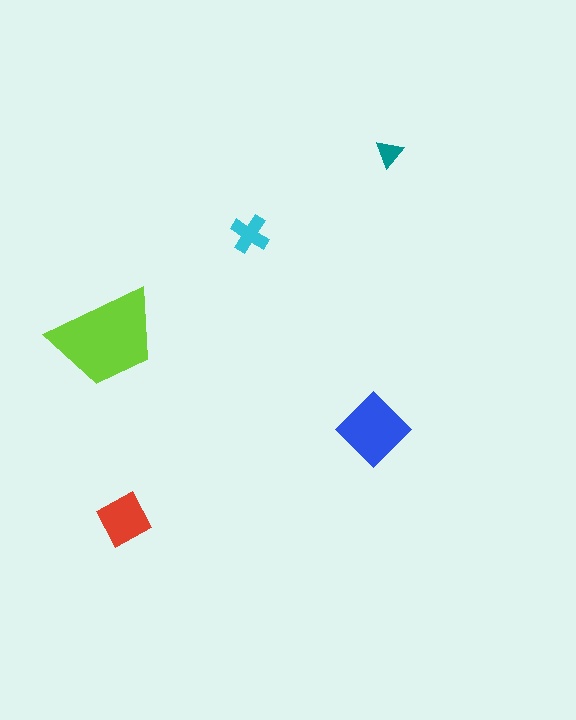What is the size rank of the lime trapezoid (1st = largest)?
1st.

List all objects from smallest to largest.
The teal triangle, the cyan cross, the red square, the blue diamond, the lime trapezoid.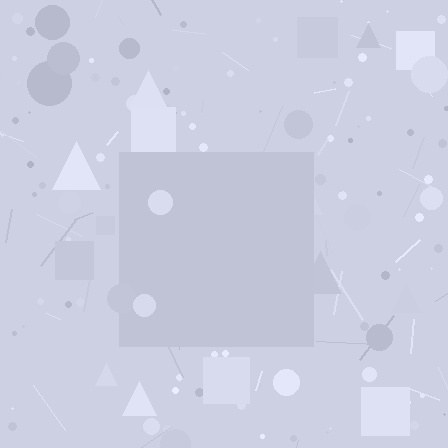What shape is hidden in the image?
A square is hidden in the image.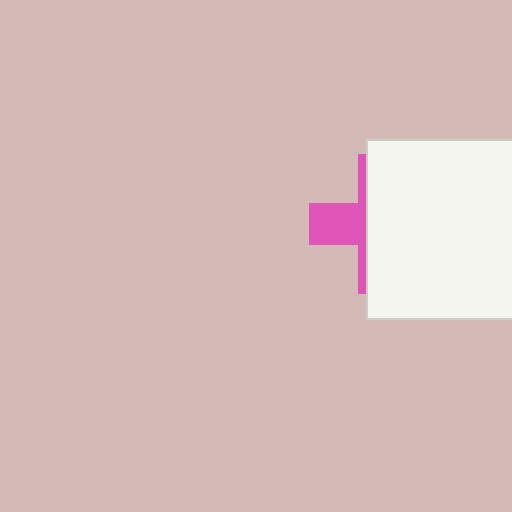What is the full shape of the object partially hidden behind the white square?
The partially hidden object is a pink cross.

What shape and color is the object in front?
The object in front is a white square.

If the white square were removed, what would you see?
You would see the complete pink cross.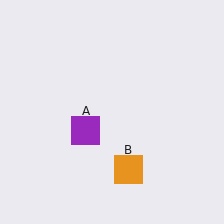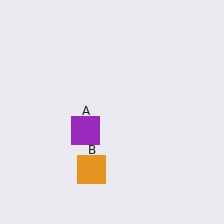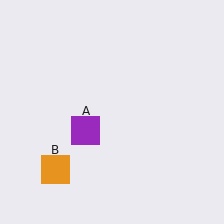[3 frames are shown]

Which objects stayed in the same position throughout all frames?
Purple square (object A) remained stationary.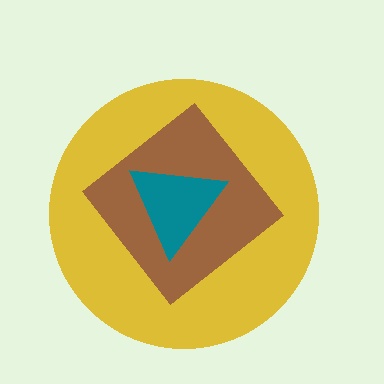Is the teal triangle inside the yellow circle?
Yes.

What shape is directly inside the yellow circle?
The brown diamond.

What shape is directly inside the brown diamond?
The teal triangle.